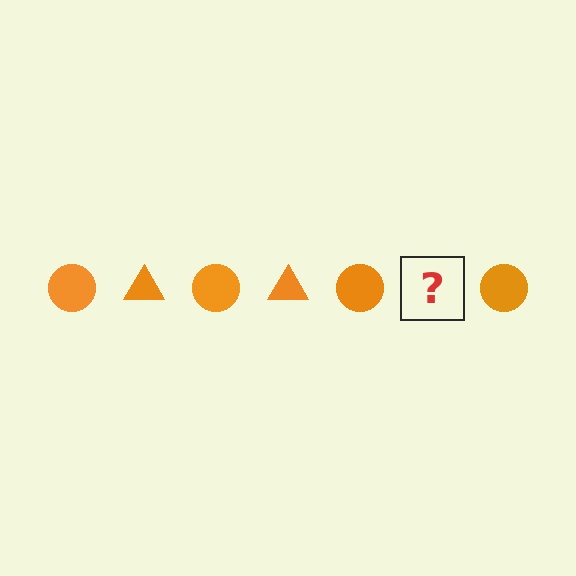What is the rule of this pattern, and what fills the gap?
The rule is that the pattern cycles through circle, triangle shapes in orange. The gap should be filled with an orange triangle.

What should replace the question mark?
The question mark should be replaced with an orange triangle.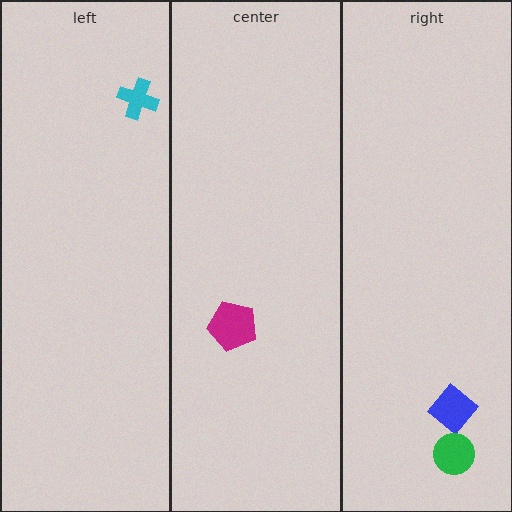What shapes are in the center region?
The magenta pentagon.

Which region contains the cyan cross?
The left region.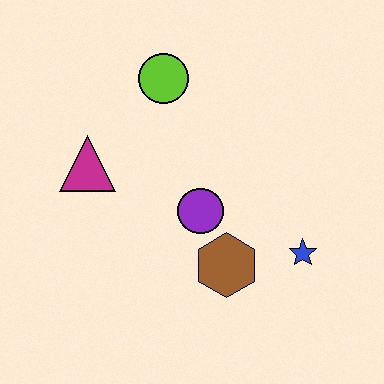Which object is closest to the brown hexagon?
The purple circle is closest to the brown hexagon.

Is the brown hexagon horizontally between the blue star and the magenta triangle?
Yes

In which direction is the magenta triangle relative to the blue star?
The magenta triangle is to the left of the blue star.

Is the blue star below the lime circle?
Yes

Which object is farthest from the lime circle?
The blue star is farthest from the lime circle.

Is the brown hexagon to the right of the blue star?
No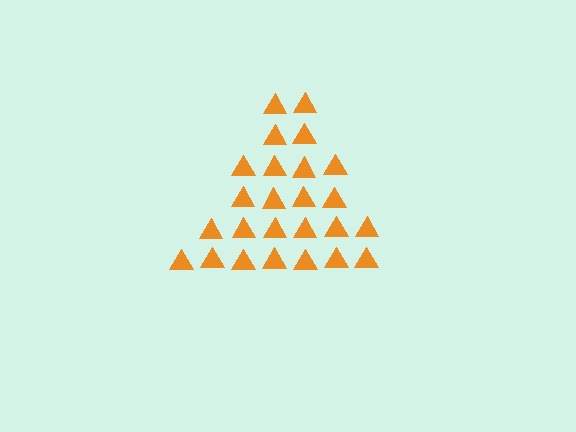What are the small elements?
The small elements are triangles.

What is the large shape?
The large shape is a triangle.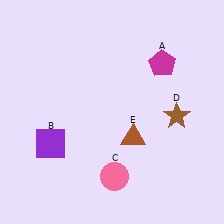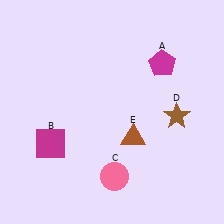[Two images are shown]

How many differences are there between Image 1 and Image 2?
There is 1 difference between the two images.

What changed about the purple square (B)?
In Image 1, B is purple. In Image 2, it changed to magenta.